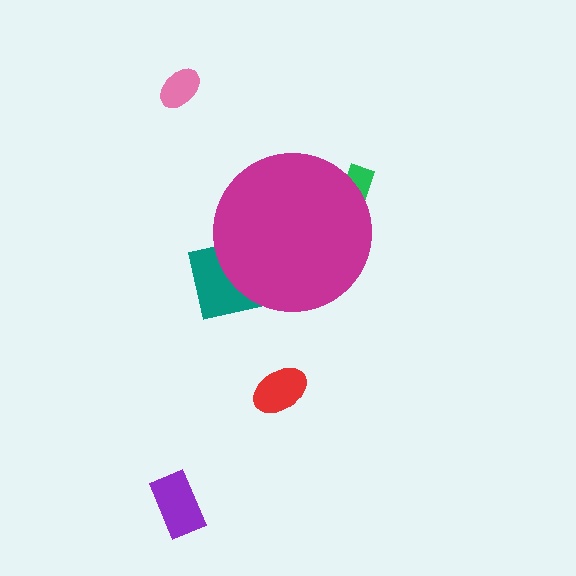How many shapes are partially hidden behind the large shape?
2 shapes are partially hidden.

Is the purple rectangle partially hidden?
No, the purple rectangle is fully visible.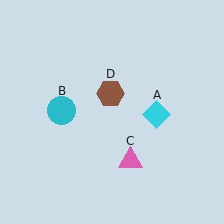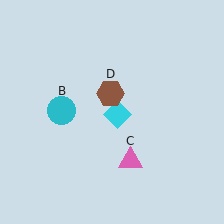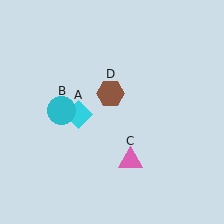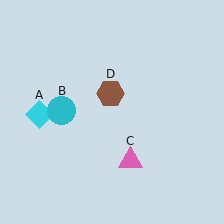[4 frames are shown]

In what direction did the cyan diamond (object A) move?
The cyan diamond (object A) moved left.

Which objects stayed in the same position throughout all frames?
Cyan circle (object B) and pink triangle (object C) and brown hexagon (object D) remained stationary.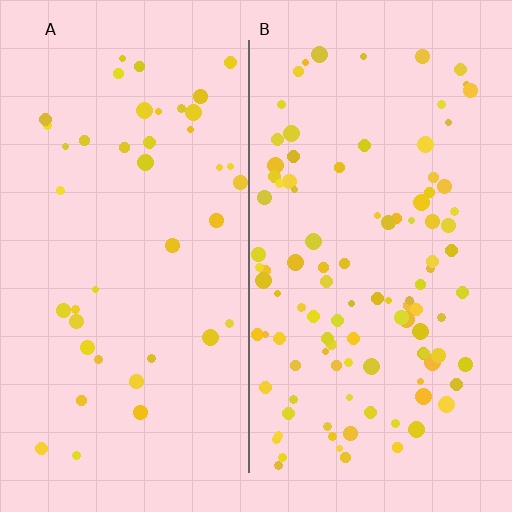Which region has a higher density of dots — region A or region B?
B (the right).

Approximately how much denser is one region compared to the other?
Approximately 2.4× — region B over region A.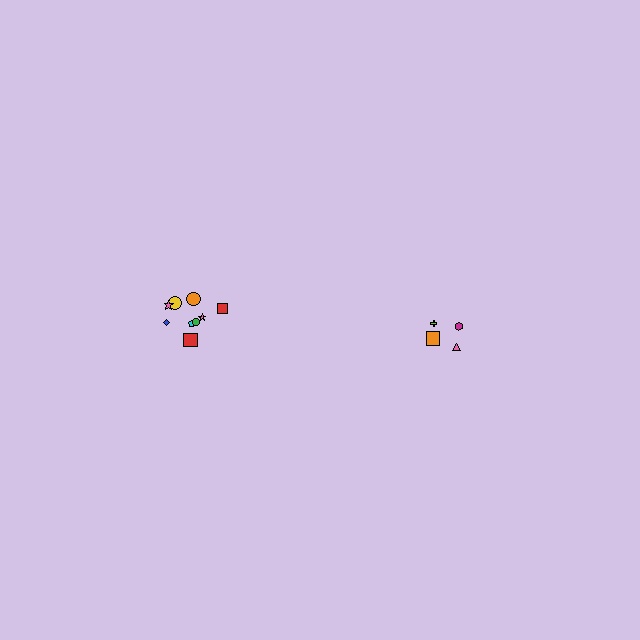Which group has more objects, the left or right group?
The left group.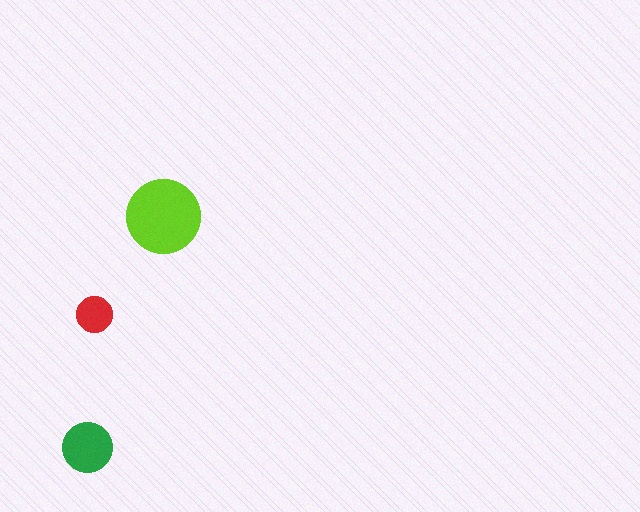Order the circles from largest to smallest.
the lime one, the green one, the red one.